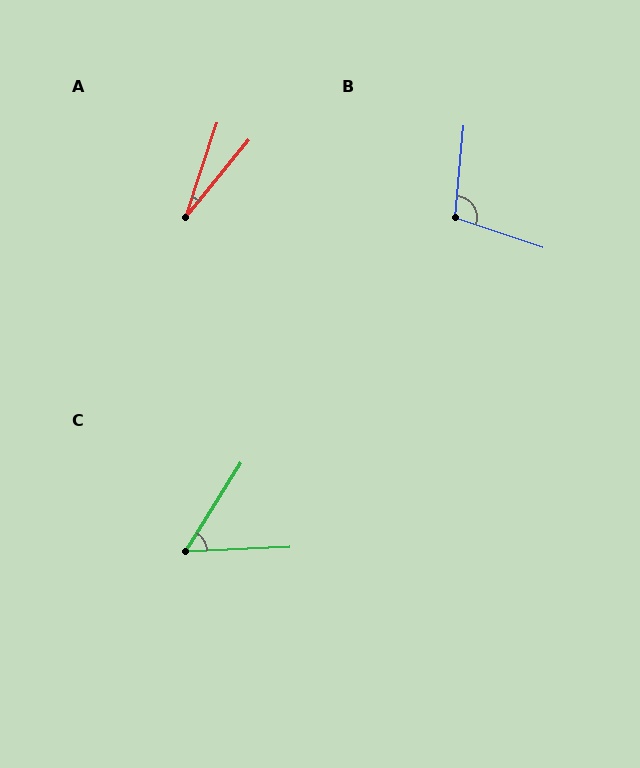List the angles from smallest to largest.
A (21°), C (56°), B (104°).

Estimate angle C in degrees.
Approximately 56 degrees.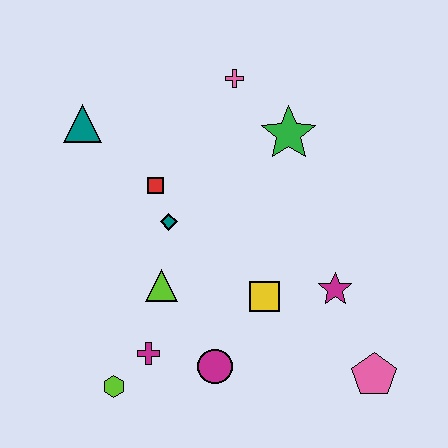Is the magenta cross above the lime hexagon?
Yes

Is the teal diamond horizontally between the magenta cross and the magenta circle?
Yes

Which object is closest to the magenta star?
The yellow square is closest to the magenta star.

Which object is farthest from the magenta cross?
The pink cross is farthest from the magenta cross.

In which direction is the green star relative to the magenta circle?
The green star is above the magenta circle.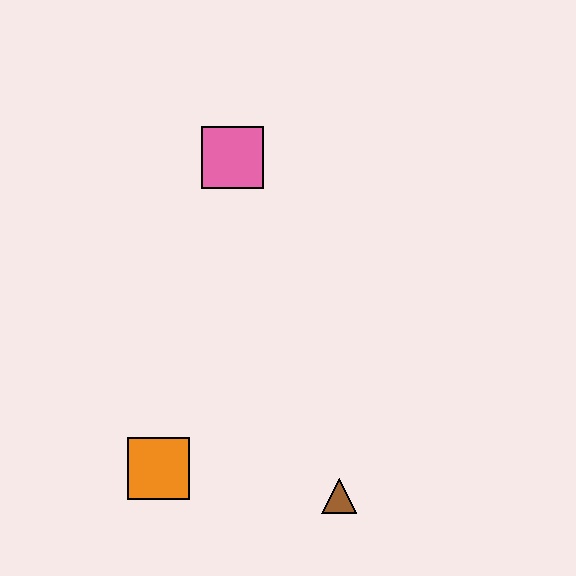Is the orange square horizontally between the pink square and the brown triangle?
No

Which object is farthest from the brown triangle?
The pink square is farthest from the brown triangle.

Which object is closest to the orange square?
The brown triangle is closest to the orange square.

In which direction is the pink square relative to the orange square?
The pink square is above the orange square.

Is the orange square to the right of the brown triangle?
No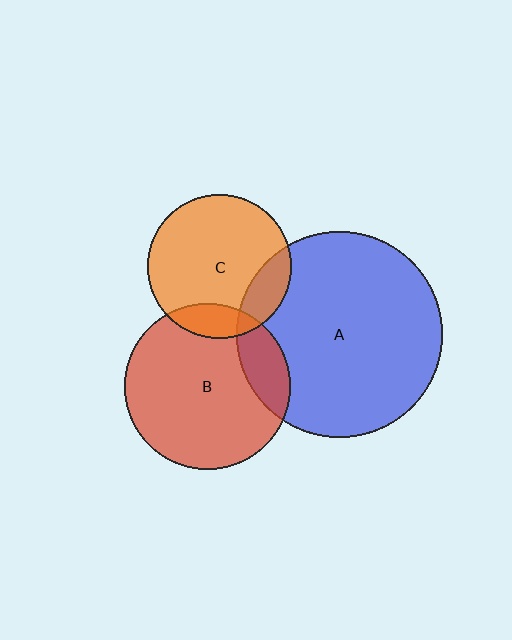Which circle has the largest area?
Circle A (blue).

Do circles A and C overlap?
Yes.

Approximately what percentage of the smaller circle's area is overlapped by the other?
Approximately 15%.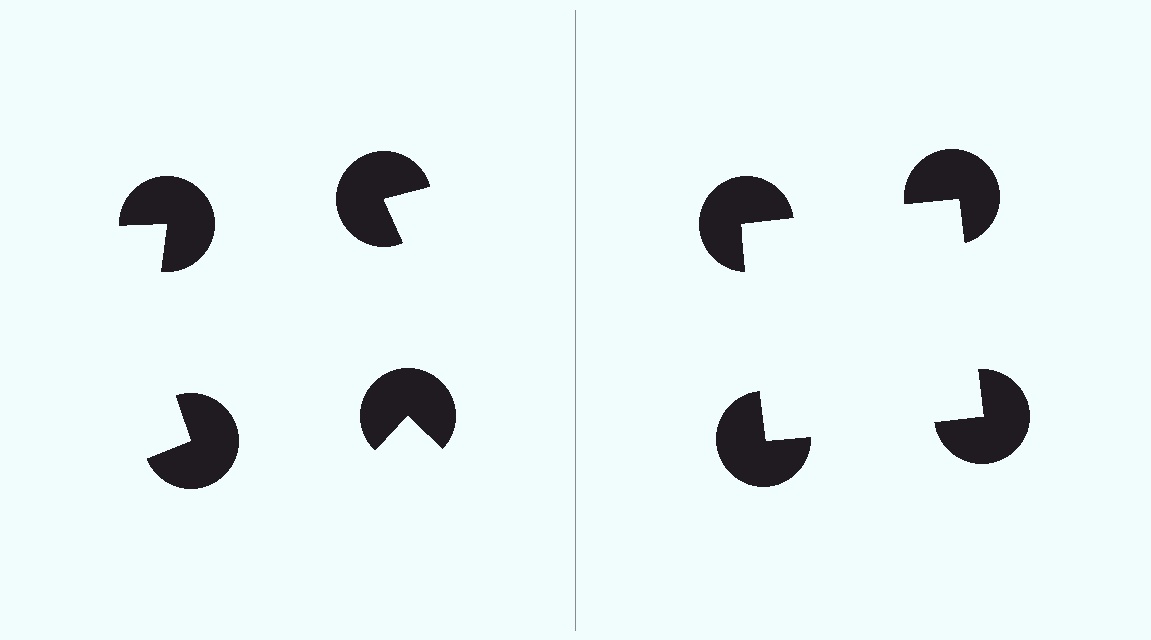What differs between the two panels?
The pac-man discs are positioned identically on both sides; only the wedge orientations differ. On the right they align to a square; on the left they are misaligned.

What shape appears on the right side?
An illusory square.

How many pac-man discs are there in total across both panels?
8 — 4 on each side.